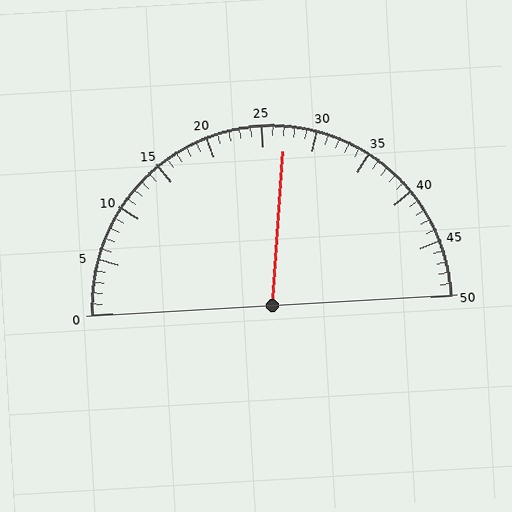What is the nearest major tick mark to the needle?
The nearest major tick mark is 25.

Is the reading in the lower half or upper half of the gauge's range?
The reading is in the upper half of the range (0 to 50).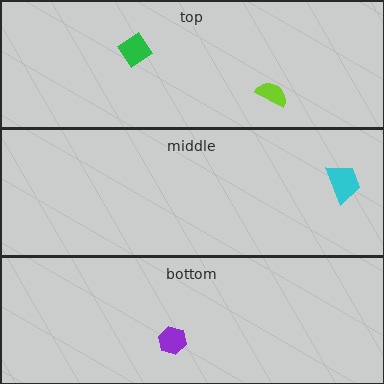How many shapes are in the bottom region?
1.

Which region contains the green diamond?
The top region.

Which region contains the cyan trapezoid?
The middle region.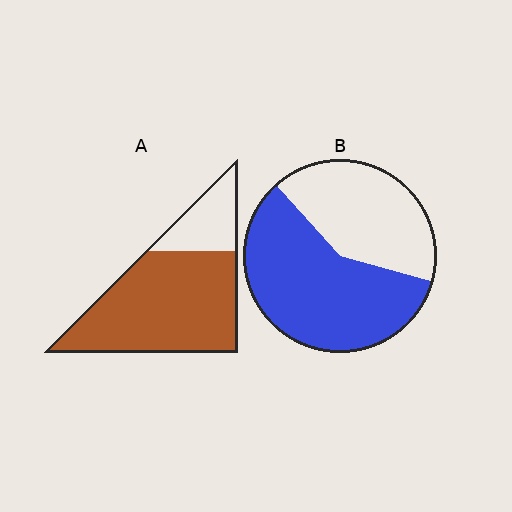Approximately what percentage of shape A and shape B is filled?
A is approximately 75% and B is approximately 60%.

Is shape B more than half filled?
Yes.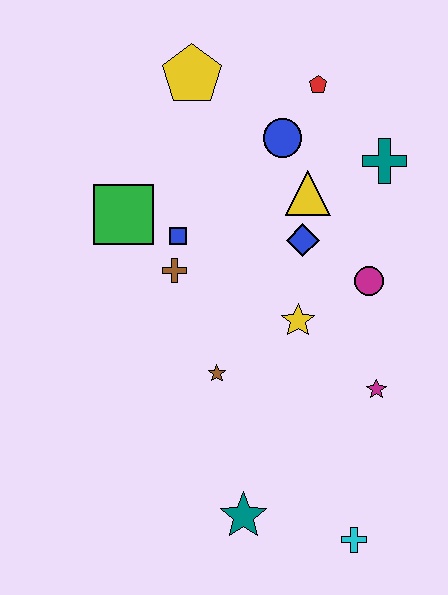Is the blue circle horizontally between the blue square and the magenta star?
Yes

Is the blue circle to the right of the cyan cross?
No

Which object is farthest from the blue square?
The cyan cross is farthest from the blue square.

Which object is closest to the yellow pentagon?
The blue circle is closest to the yellow pentagon.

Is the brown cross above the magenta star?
Yes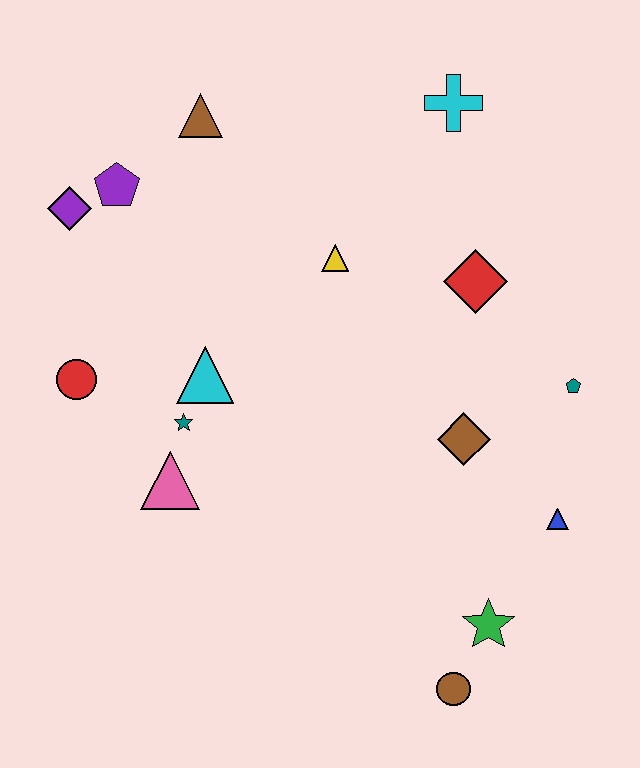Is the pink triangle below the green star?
No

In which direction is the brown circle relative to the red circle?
The brown circle is to the right of the red circle.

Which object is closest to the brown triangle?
The purple pentagon is closest to the brown triangle.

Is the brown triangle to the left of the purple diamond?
No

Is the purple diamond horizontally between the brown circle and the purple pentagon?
No